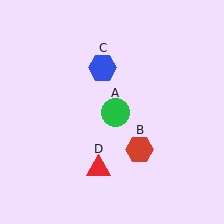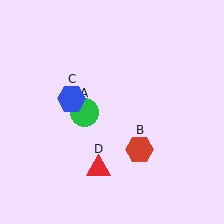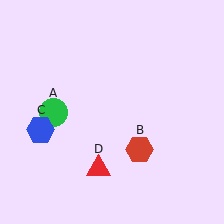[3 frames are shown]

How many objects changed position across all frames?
2 objects changed position: green circle (object A), blue hexagon (object C).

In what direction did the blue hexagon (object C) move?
The blue hexagon (object C) moved down and to the left.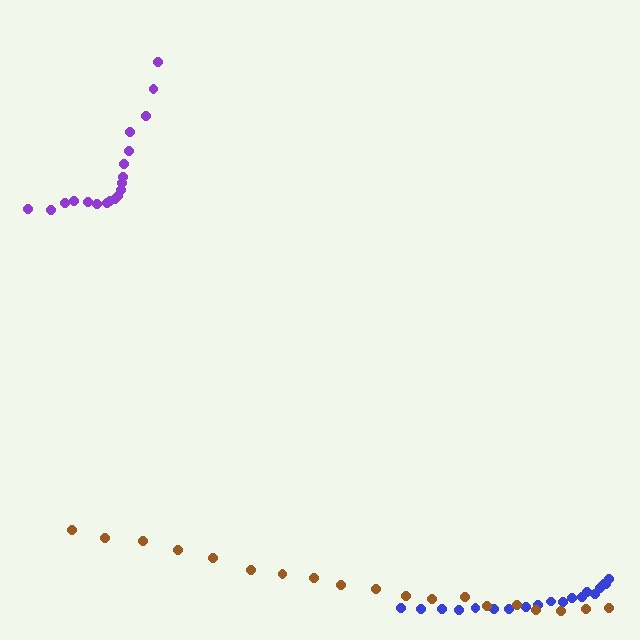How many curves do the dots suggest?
There are 3 distinct paths.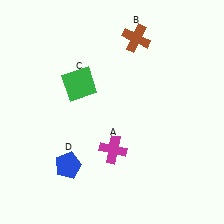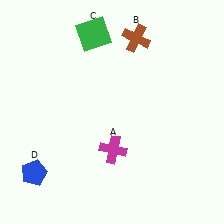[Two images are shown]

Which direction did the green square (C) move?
The green square (C) moved up.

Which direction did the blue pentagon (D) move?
The blue pentagon (D) moved left.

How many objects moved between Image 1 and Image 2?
2 objects moved between the two images.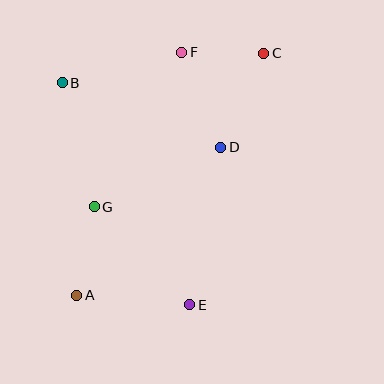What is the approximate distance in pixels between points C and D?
The distance between C and D is approximately 103 pixels.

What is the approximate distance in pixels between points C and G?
The distance between C and G is approximately 229 pixels.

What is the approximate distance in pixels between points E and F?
The distance between E and F is approximately 253 pixels.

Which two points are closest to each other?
Points C and F are closest to each other.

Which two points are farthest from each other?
Points A and C are farthest from each other.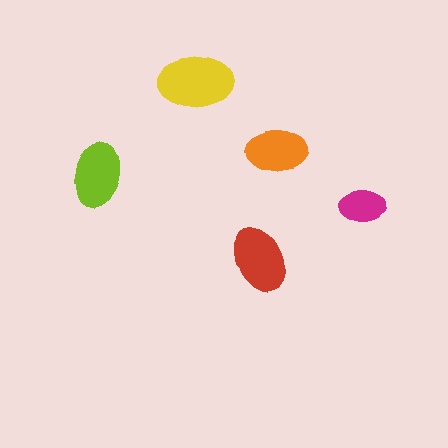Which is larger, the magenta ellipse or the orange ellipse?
The orange one.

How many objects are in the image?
There are 5 objects in the image.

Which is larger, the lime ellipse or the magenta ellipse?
The lime one.